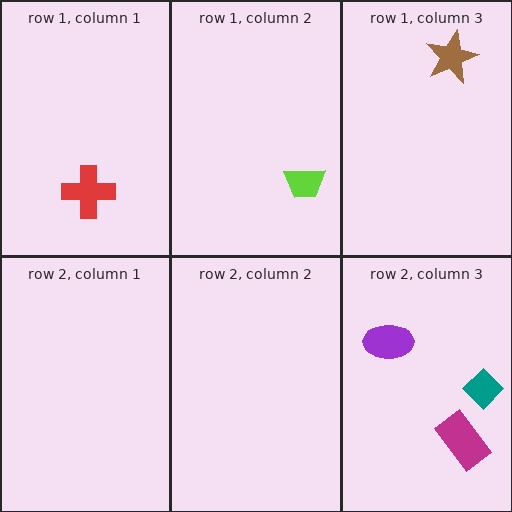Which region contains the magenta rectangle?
The row 2, column 3 region.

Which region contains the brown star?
The row 1, column 3 region.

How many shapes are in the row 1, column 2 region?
1.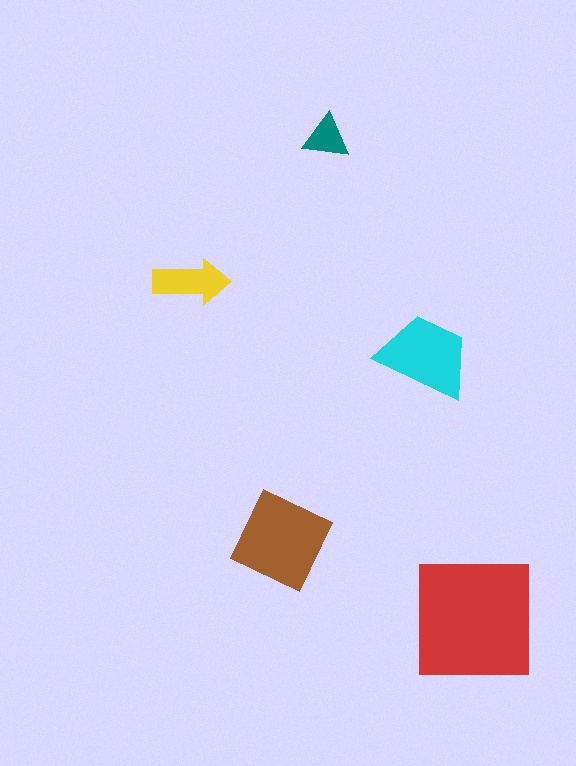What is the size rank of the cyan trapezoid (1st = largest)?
3rd.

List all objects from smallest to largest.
The teal triangle, the yellow arrow, the cyan trapezoid, the brown diamond, the red square.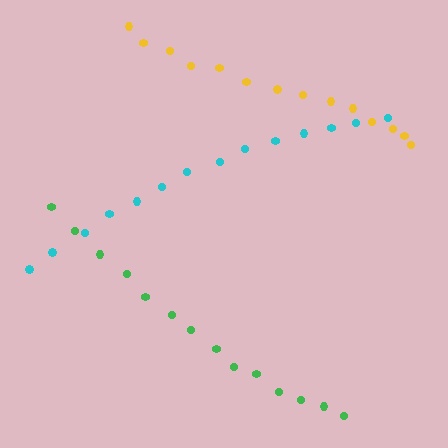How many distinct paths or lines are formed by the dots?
There are 3 distinct paths.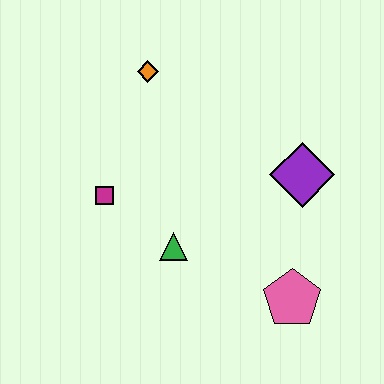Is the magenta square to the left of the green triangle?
Yes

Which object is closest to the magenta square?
The green triangle is closest to the magenta square.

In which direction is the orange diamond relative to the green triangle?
The orange diamond is above the green triangle.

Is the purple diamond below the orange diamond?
Yes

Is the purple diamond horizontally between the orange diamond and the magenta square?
No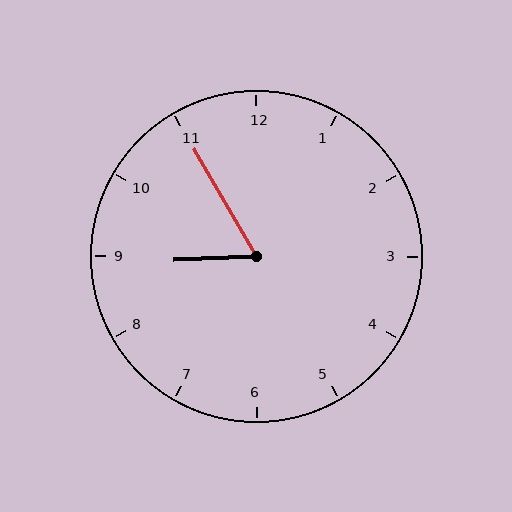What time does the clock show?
8:55.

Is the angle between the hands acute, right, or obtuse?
It is acute.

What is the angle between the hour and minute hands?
Approximately 62 degrees.